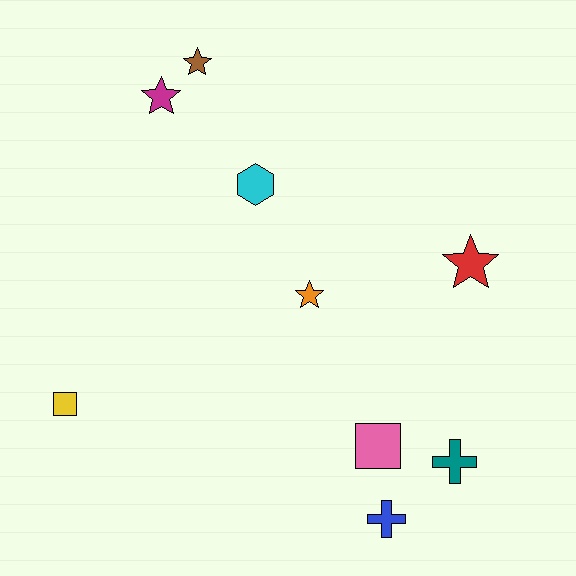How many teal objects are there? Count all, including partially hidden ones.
There is 1 teal object.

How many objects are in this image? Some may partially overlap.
There are 9 objects.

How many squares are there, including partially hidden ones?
There are 2 squares.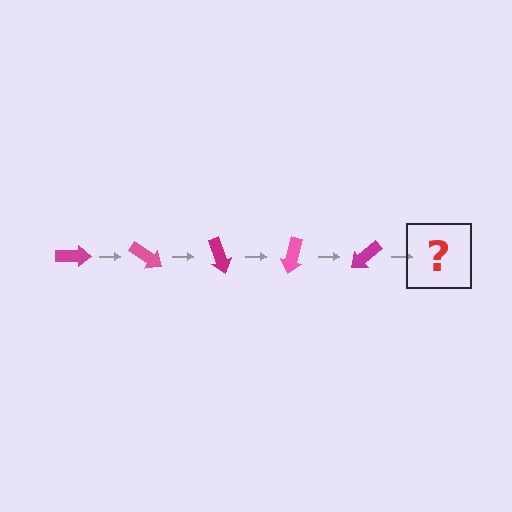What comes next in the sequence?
The next element should be a pink arrow, rotated 175 degrees from the start.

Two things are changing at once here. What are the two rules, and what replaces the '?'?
The two rules are that it rotates 35 degrees each step and the color cycles through magenta and pink. The '?' should be a pink arrow, rotated 175 degrees from the start.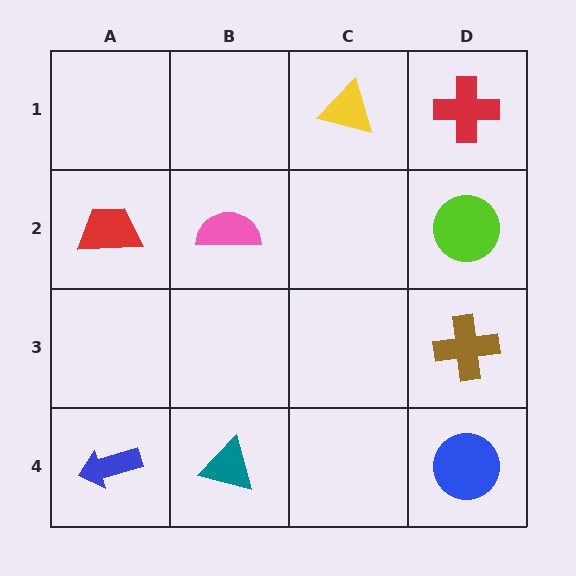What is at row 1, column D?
A red cross.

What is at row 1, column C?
A yellow triangle.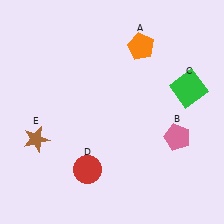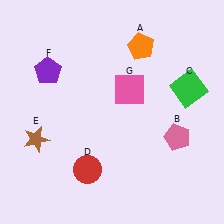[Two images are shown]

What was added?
A purple pentagon (F), a pink square (G) were added in Image 2.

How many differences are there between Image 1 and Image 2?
There are 2 differences between the two images.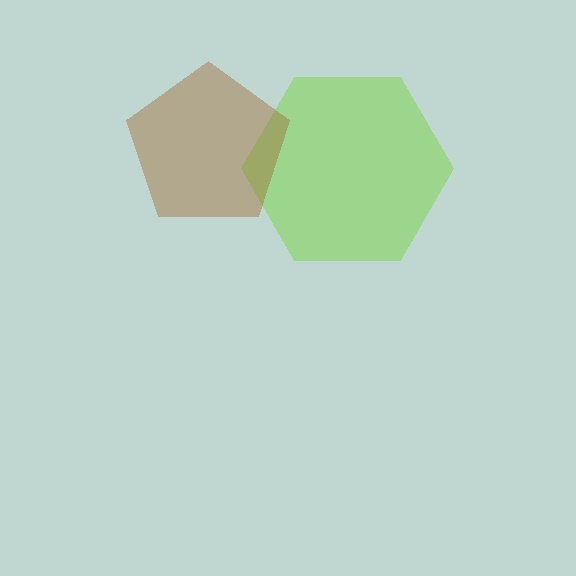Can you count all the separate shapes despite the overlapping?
Yes, there are 2 separate shapes.